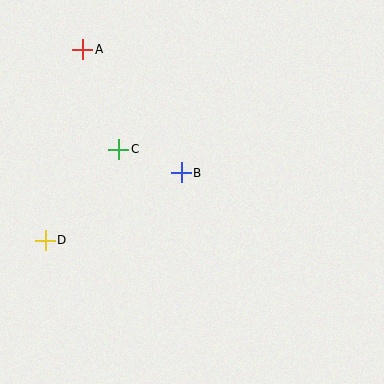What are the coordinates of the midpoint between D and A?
The midpoint between D and A is at (64, 145).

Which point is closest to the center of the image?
Point B at (181, 173) is closest to the center.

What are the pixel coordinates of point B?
Point B is at (181, 173).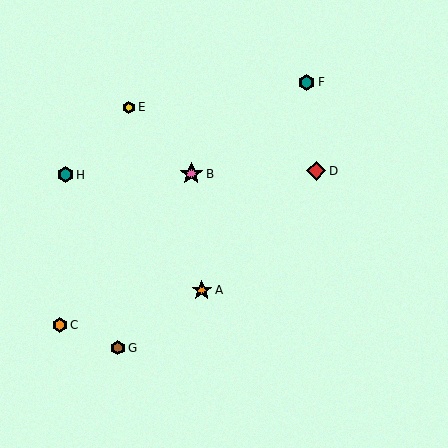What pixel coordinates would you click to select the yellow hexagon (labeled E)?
Click at (129, 107) to select the yellow hexagon E.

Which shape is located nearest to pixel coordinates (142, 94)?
The yellow hexagon (labeled E) at (129, 107) is nearest to that location.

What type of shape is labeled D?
Shape D is a red diamond.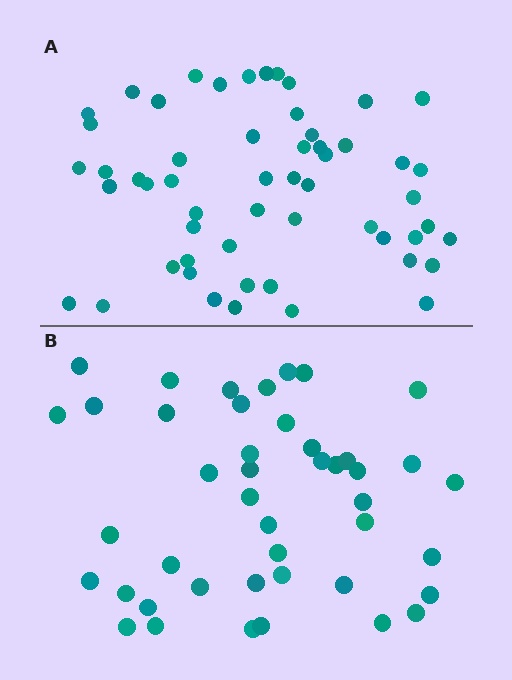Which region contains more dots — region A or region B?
Region A (the top region) has more dots.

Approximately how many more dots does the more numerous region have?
Region A has roughly 12 or so more dots than region B.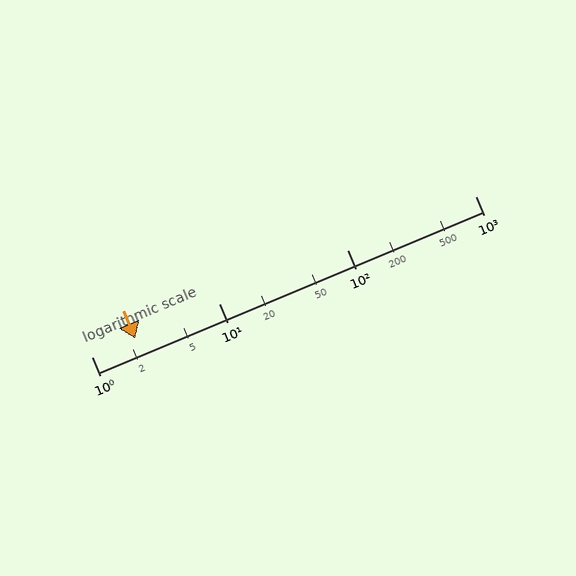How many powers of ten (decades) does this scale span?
The scale spans 3 decades, from 1 to 1000.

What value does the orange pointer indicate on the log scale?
The pointer indicates approximately 2.2.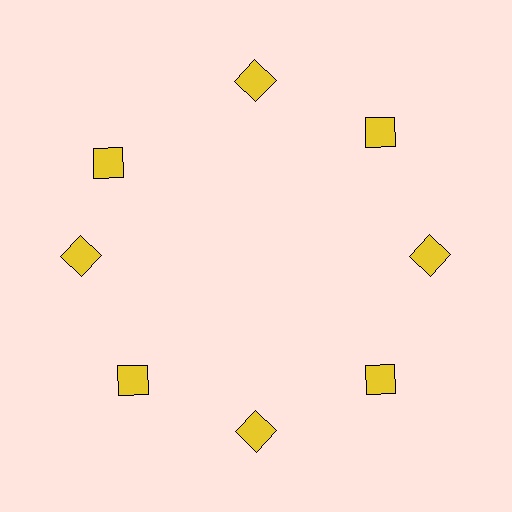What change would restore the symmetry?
The symmetry would be restored by rotating it back into even spacing with its neighbors so that all 8 squares sit at equal angles and equal distance from the center.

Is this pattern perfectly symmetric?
No. The 8 yellow squares are arranged in a ring, but one element near the 10 o'clock position is rotated out of alignment along the ring, breaking the 8-fold rotational symmetry.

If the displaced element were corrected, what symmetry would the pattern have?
It would have 8-fold rotational symmetry — the pattern would map onto itself every 45 degrees.